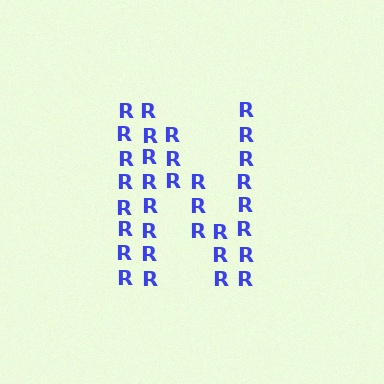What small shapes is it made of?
It is made of small letter R's.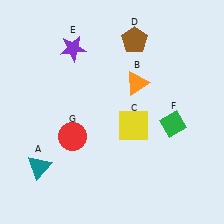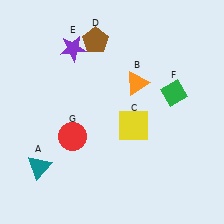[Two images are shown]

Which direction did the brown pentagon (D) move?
The brown pentagon (D) moved left.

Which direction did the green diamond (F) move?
The green diamond (F) moved up.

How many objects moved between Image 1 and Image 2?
2 objects moved between the two images.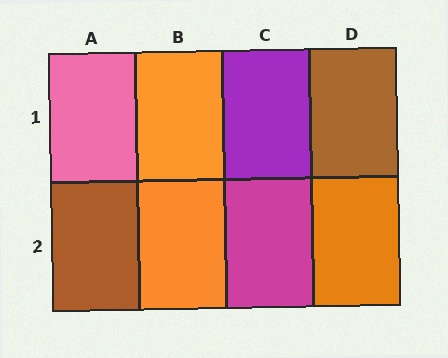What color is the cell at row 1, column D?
Brown.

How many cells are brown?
2 cells are brown.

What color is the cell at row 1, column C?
Purple.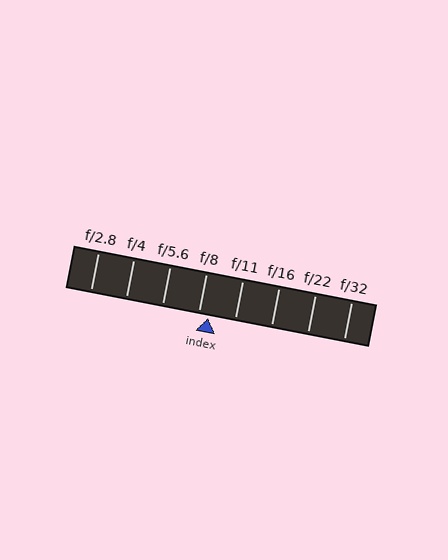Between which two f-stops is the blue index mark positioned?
The index mark is between f/8 and f/11.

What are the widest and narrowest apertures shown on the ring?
The widest aperture shown is f/2.8 and the narrowest is f/32.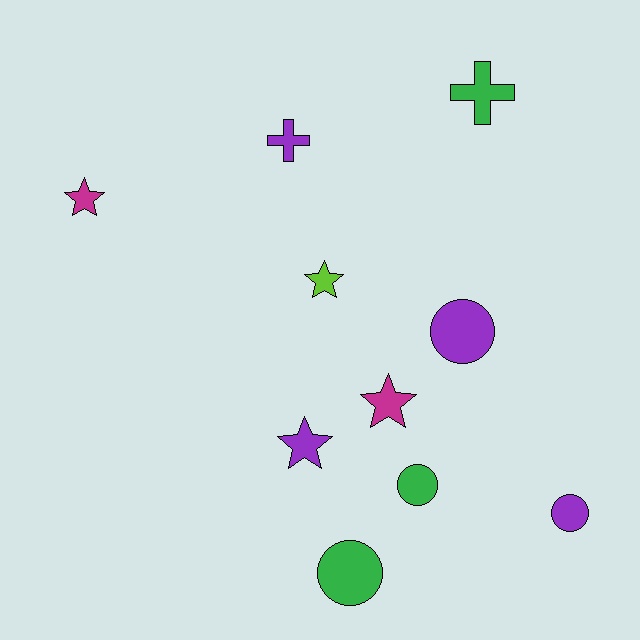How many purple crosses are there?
There is 1 purple cross.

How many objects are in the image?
There are 10 objects.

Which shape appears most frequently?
Star, with 4 objects.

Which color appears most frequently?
Purple, with 4 objects.